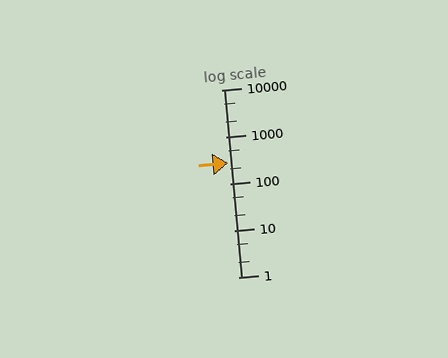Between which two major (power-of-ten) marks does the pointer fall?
The pointer is between 100 and 1000.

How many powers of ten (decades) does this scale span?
The scale spans 4 decades, from 1 to 10000.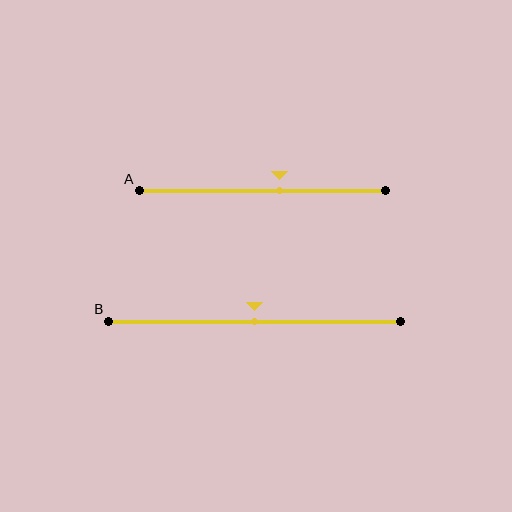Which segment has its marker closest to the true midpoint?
Segment B has its marker closest to the true midpoint.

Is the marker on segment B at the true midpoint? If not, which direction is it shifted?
Yes, the marker on segment B is at the true midpoint.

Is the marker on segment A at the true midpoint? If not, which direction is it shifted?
No, the marker on segment A is shifted to the right by about 7% of the segment length.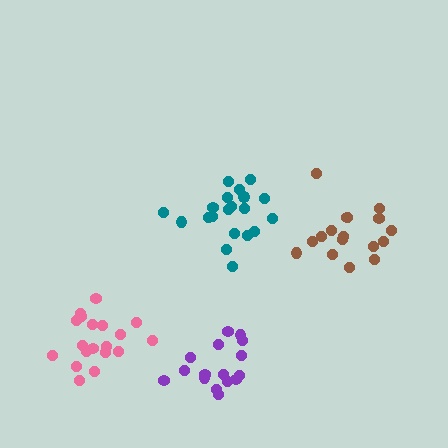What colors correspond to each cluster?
The clusters are colored: teal, pink, purple, brown.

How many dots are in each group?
Group 1: 20 dots, Group 2: 19 dots, Group 3: 16 dots, Group 4: 17 dots (72 total).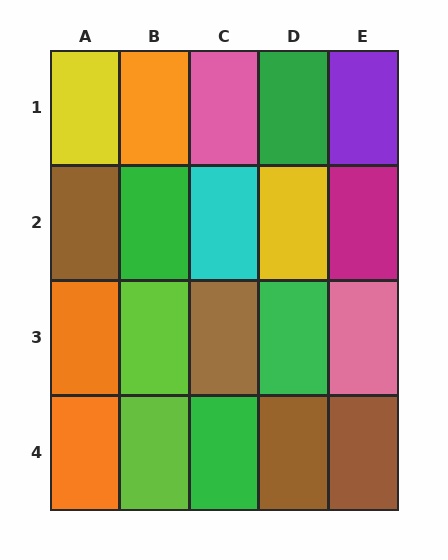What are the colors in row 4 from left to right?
Orange, lime, green, brown, brown.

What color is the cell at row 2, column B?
Green.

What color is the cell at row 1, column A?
Yellow.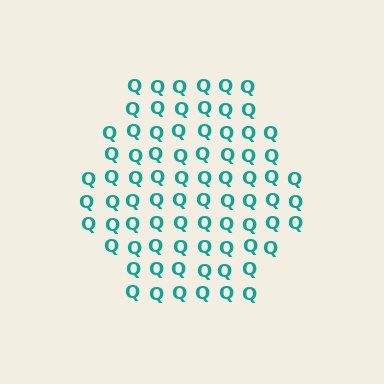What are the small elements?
The small elements are letter Q's.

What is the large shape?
The large shape is a hexagon.